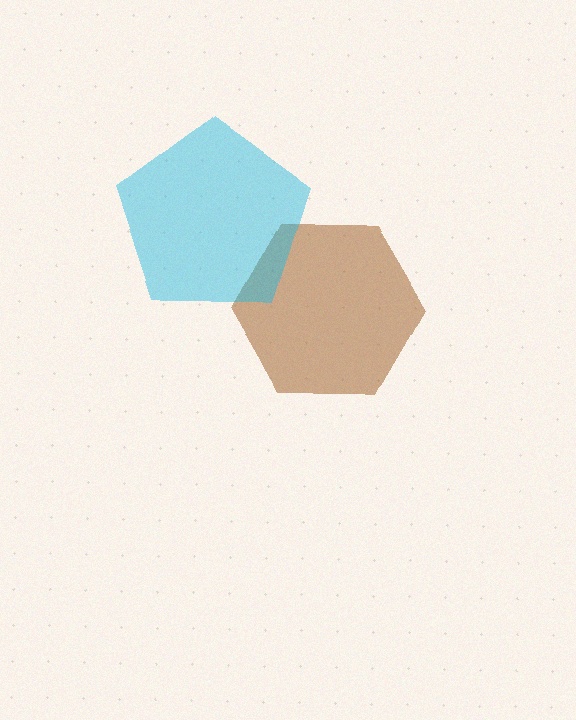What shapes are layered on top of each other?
The layered shapes are: a brown hexagon, a cyan pentagon.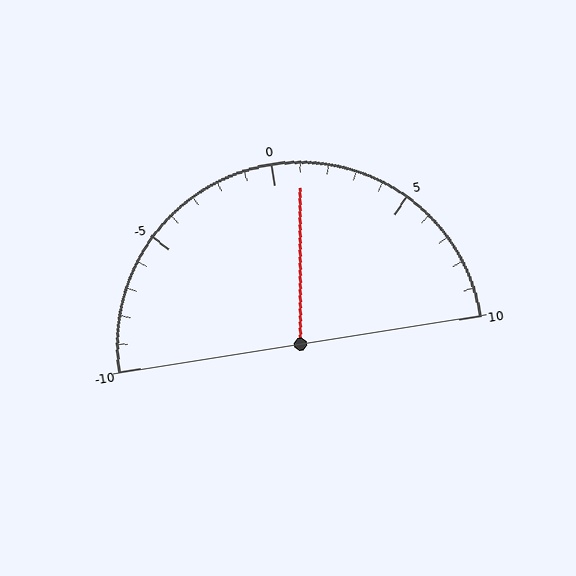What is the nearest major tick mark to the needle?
The nearest major tick mark is 0.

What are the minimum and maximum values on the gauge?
The gauge ranges from -10 to 10.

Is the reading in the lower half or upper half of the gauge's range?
The reading is in the upper half of the range (-10 to 10).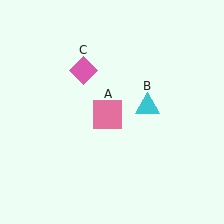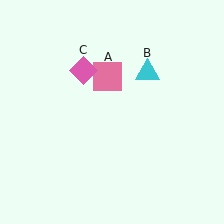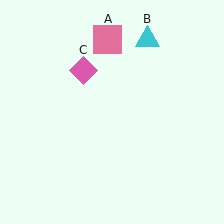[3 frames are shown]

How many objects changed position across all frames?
2 objects changed position: pink square (object A), cyan triangle (object B).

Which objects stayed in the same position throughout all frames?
Pink diamond (object C) remained stationary.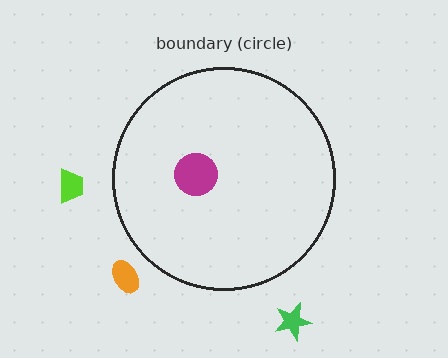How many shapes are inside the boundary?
1 inside, 3 outside.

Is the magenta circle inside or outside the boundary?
Inside.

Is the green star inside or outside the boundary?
Outside.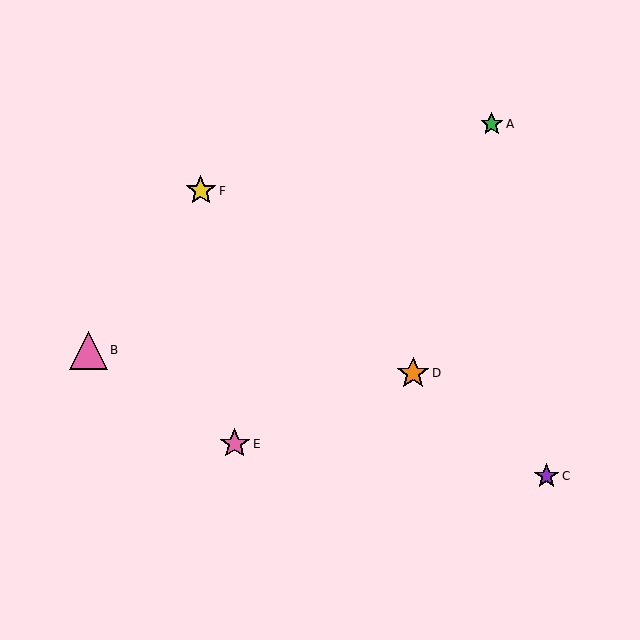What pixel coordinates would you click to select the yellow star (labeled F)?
Click at (201, 191) to select the yellow star F.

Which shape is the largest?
The pink triangle (labeled B) is the largest.